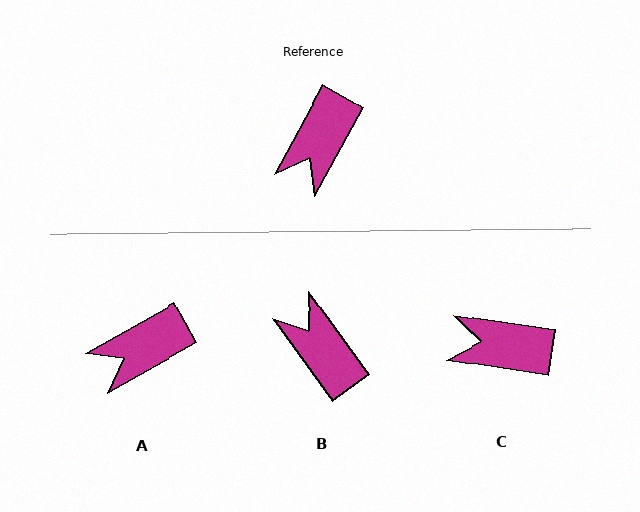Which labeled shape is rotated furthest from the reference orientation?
B, about 115 degrees away.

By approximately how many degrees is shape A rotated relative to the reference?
Approximately 32 degrees clockwise.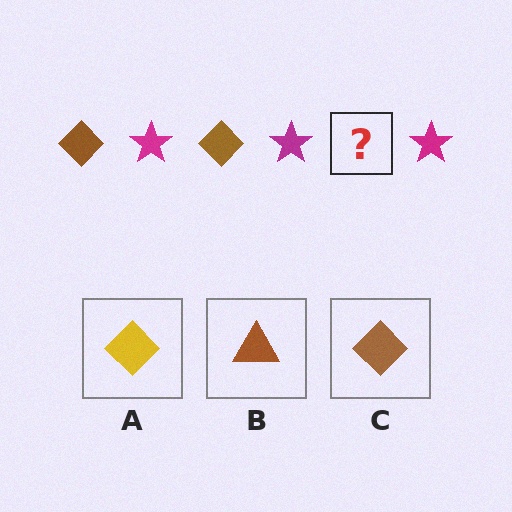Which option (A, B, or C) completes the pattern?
C.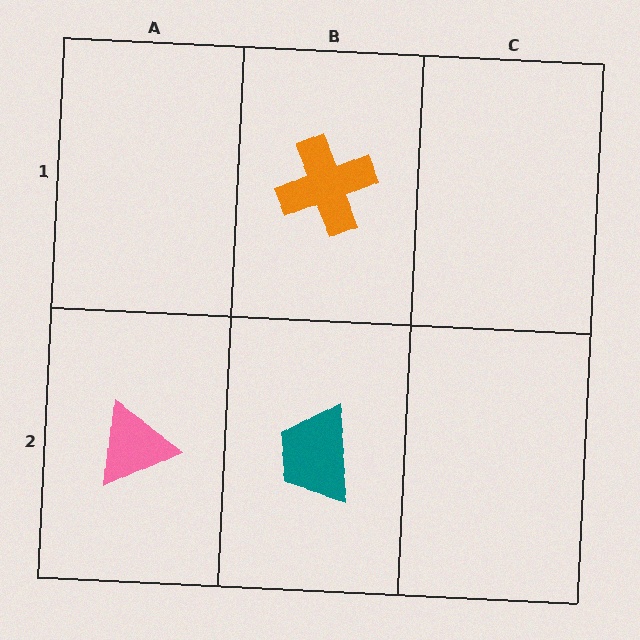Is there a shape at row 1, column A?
No, that cell is empty.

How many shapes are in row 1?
1 shape.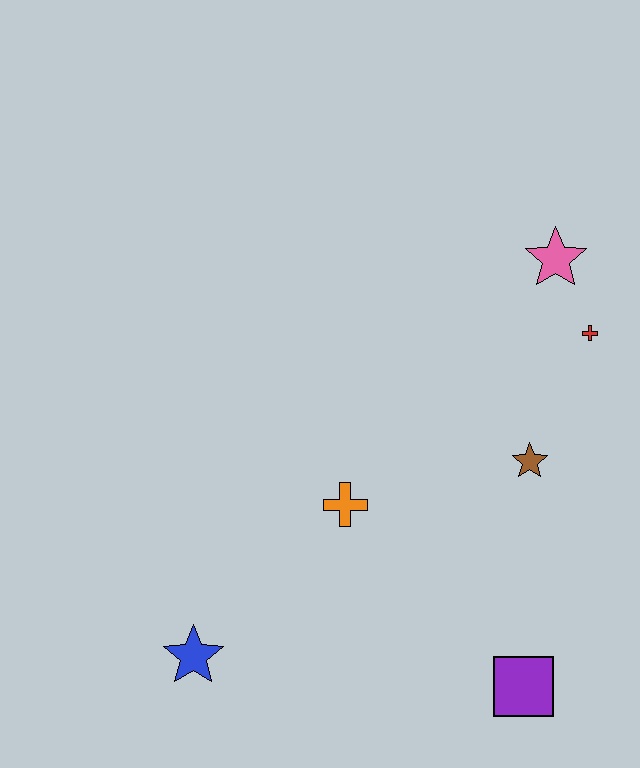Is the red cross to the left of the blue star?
No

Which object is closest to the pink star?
The red cross is closest to the pink star.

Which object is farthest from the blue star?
The pink star is farthest from the blue star.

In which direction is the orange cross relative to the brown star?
The orange cross is to the left of the brown star.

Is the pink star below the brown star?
No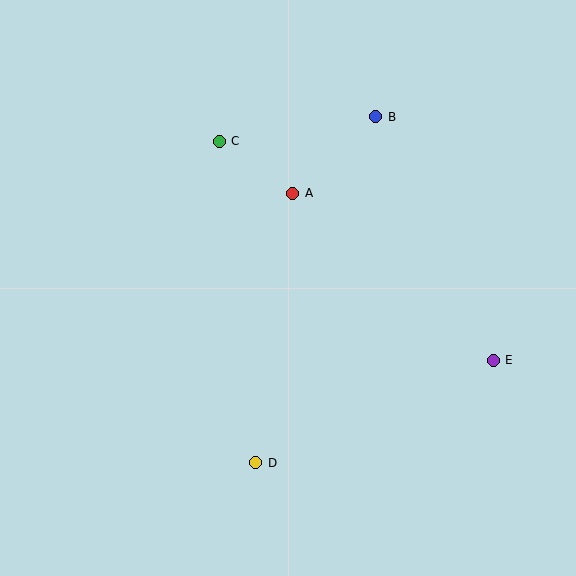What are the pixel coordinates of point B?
Point B is at (376, 117).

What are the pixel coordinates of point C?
Point C is at (219, 141).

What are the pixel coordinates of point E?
Point E is at (493, 360).